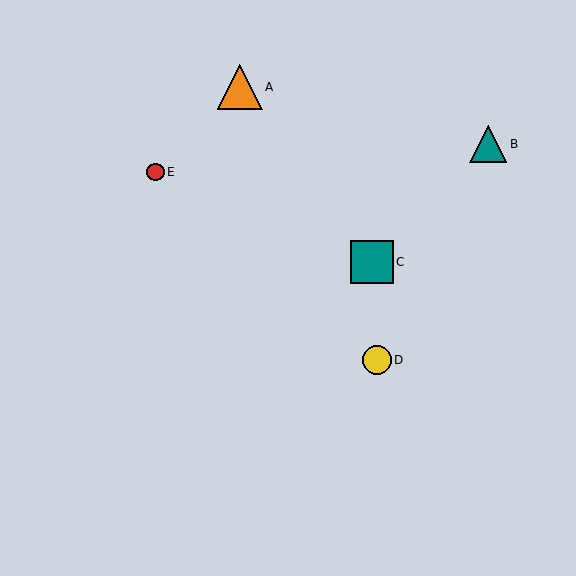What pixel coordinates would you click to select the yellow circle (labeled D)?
Click at (377, 360) to select the yellow circle D.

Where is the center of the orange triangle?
The center of the orange triangle is at (240, 87).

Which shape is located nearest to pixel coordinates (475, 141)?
The teal triangle (labeled B) at (488, 144) is nearest to that location.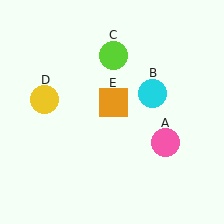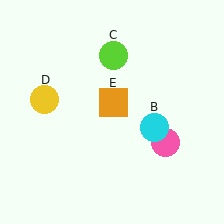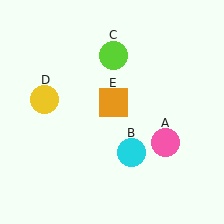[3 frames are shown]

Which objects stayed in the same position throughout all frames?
Pink circle (object A) and lime circle (object C) and yellow circle (object D) and orange square (object E) remained stationary.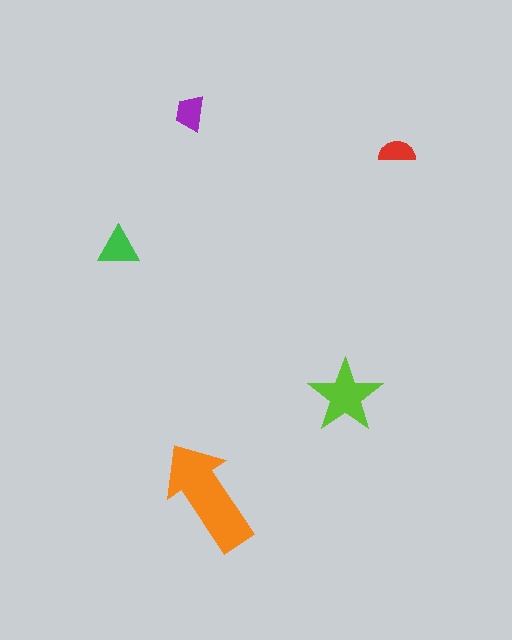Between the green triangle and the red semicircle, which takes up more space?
The green triangle.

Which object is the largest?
The orange arrow.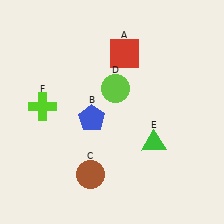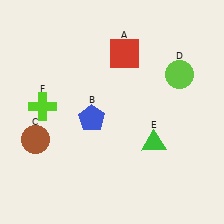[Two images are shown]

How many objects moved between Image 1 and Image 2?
2 objects moved between the two images.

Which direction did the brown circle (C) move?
The brown circle (C) moved left.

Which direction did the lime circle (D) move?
The lime circle (D) moved right.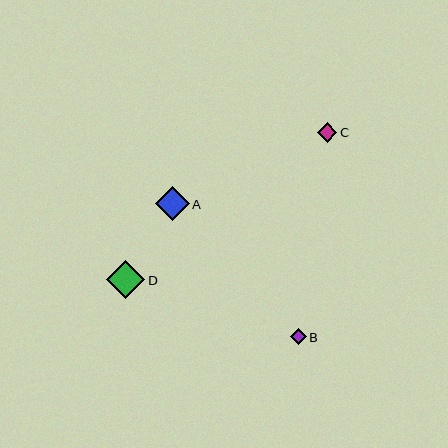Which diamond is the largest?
Diamond D is the largest with a size of approximately 38 pixels.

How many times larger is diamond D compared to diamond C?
Diamond D is approximately 2.0 times the size of diamond C.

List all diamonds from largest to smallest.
From largest to smallest: D, A, C, B.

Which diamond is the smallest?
Diamond B is the smallest with a size of approximately 16 pixels.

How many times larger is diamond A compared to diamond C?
Diamond A is approximately 1.8 times the size of diamond C.